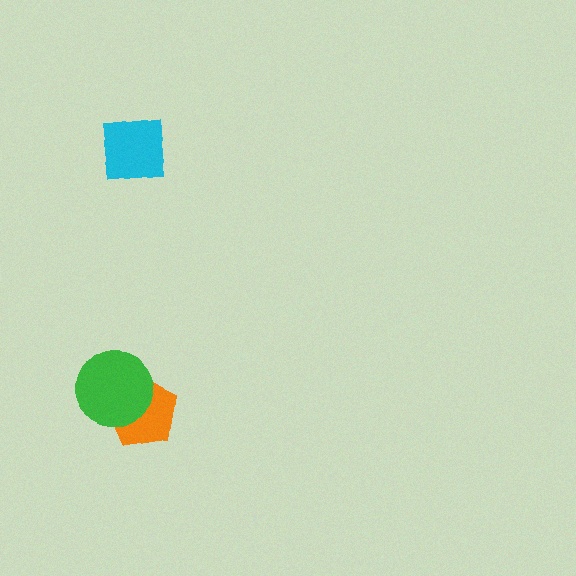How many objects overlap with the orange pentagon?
1 object overlaps with the orange pentagon.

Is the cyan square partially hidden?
No, no other shape covers it.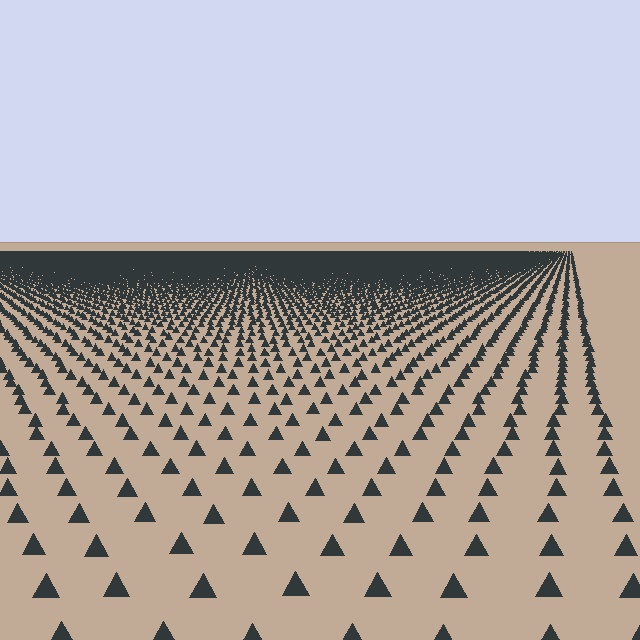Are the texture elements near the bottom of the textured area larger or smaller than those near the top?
Larger. Near the bottom, elements are closer to the viewer and appear at a bigger on-screen size.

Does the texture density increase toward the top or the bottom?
Density increases toward the top.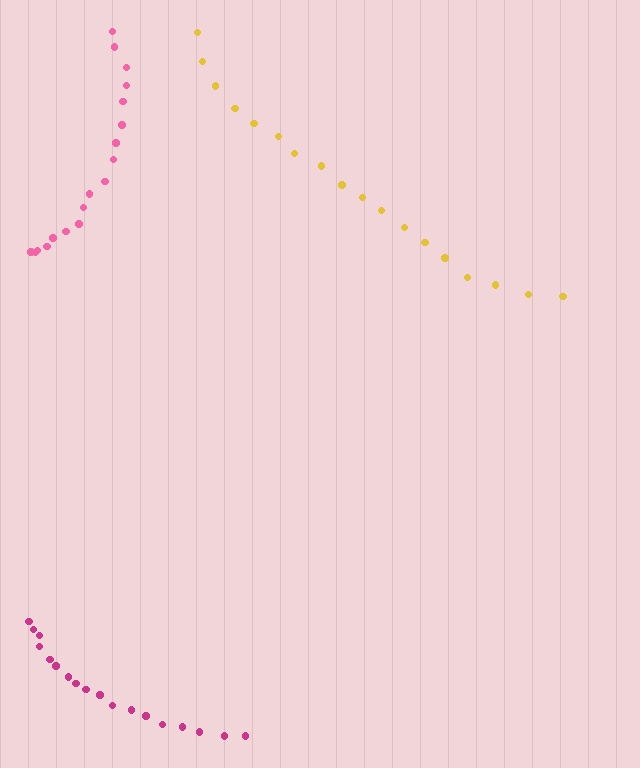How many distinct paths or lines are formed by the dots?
There are 3 distinct paths.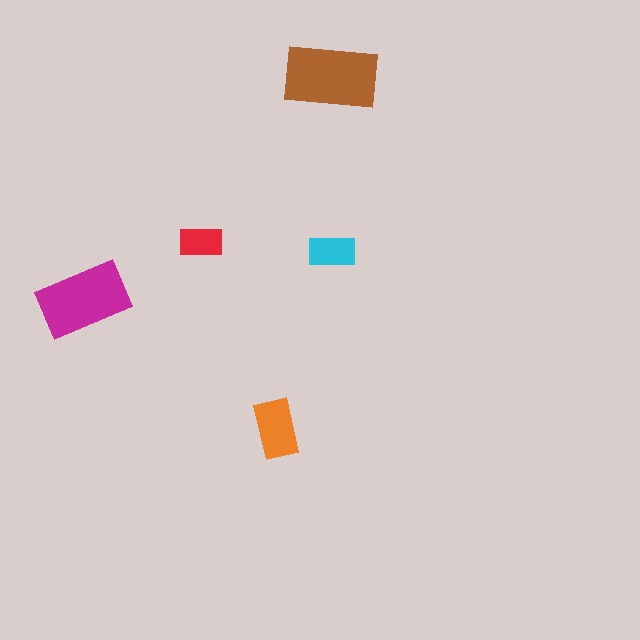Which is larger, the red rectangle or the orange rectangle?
The orange one.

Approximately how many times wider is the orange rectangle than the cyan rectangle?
About 1.5 times wider.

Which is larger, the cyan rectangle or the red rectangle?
The cyan one.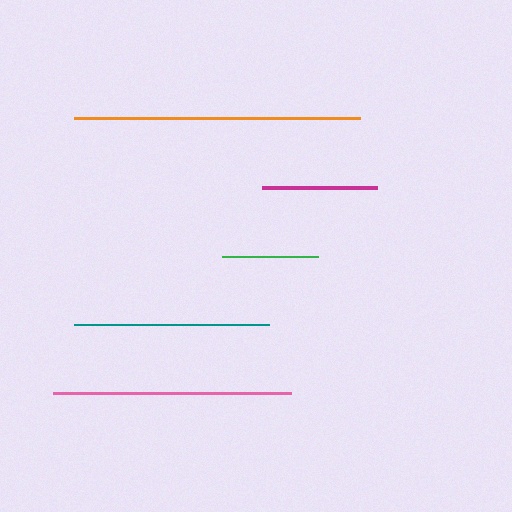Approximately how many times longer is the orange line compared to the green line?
The orange line is approximately 3.0 times the length of the green line.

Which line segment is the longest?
The orange line is the longest at approximately 286 pixels.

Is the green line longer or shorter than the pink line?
The pink line is longer than the green line.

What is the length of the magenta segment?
The magenta segment is approximately 115 pixels long.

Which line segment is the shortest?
The green line is the shortest at approximately 96 pixels.